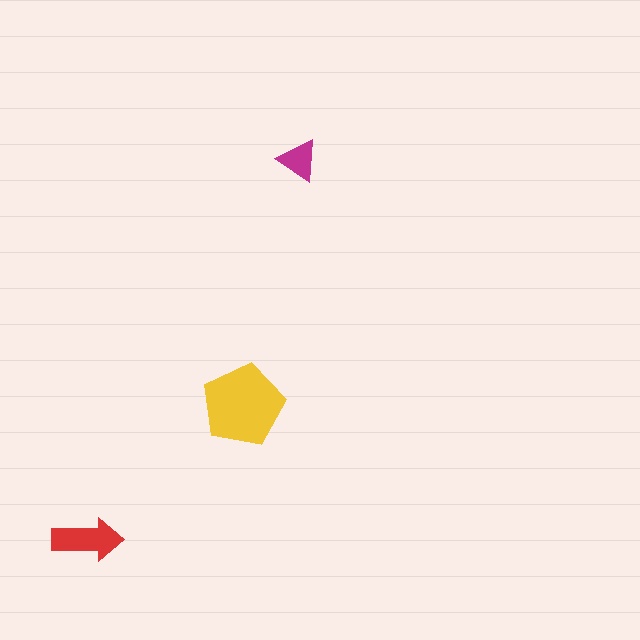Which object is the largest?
The yellow pentagon.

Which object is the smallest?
The magenta triangle.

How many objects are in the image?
There are 3 objects in the image.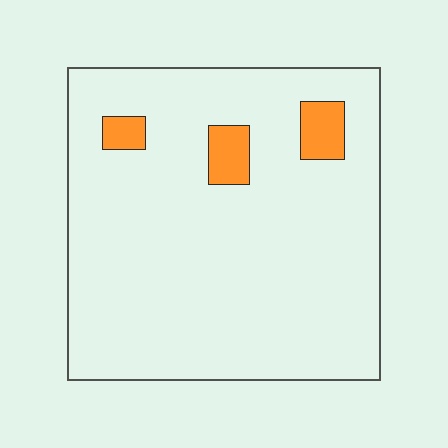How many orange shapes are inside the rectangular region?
3.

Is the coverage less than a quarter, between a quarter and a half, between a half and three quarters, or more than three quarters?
Less than a quarter.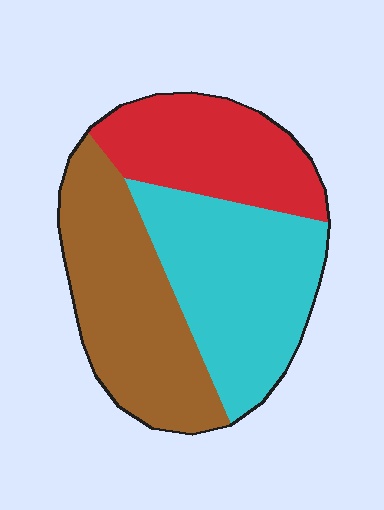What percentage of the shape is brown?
Brown takes up about three eighths (3/8) of the shape.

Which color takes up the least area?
Red, at roughly 25%.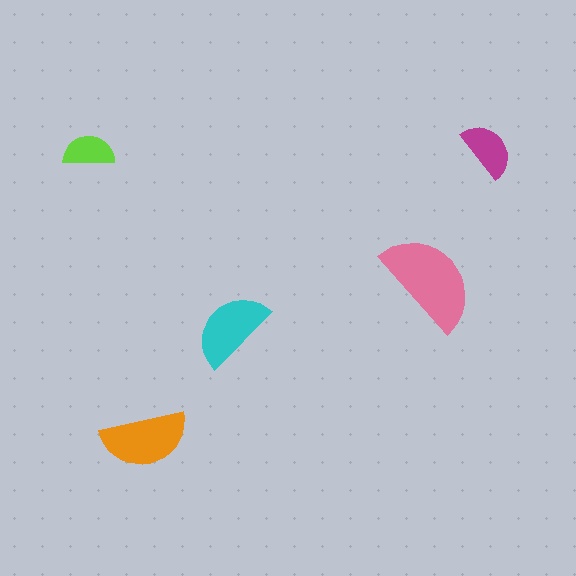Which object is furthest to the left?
The lime semicircle is leftmost.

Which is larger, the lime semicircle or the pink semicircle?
The pink one.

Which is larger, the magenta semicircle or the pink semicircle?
The pink one.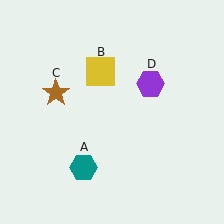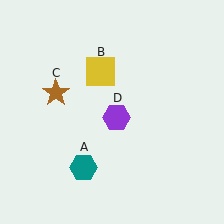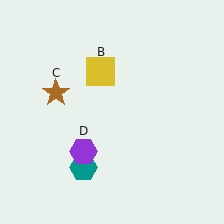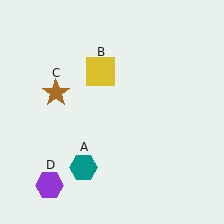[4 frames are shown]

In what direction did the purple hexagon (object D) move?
The purple hexagon (object D) moved down and to the left.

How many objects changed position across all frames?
1 object changed position: purple hexagon (object D).